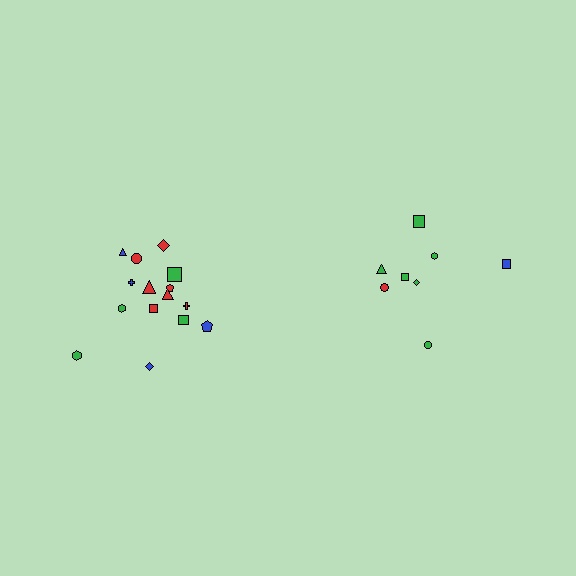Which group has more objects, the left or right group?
The left group.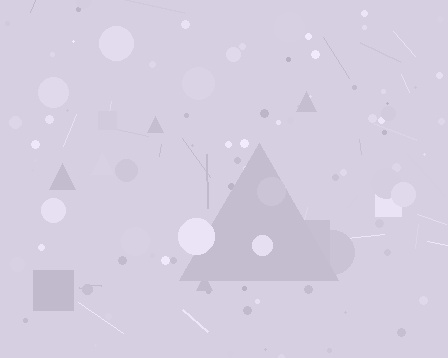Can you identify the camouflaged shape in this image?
The camouflaged shape is a triangle.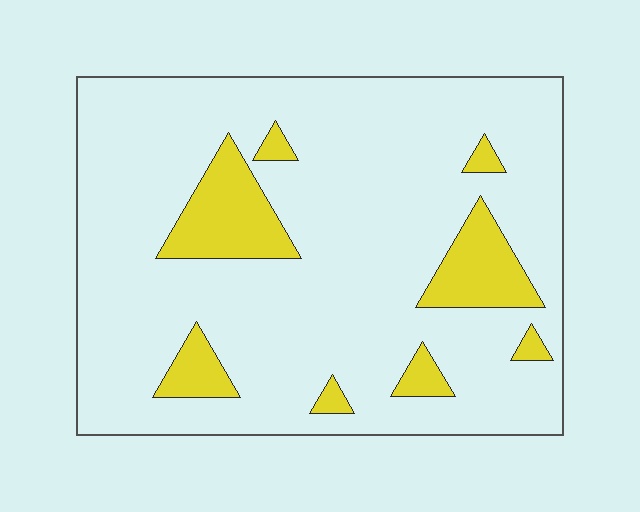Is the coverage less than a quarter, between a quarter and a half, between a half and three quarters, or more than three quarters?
Less than a quarter.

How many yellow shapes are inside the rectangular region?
8.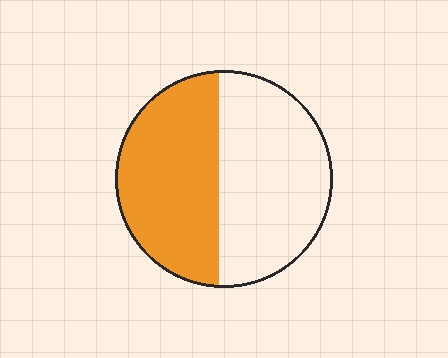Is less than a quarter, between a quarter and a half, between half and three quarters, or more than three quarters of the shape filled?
Between a quarter and a half.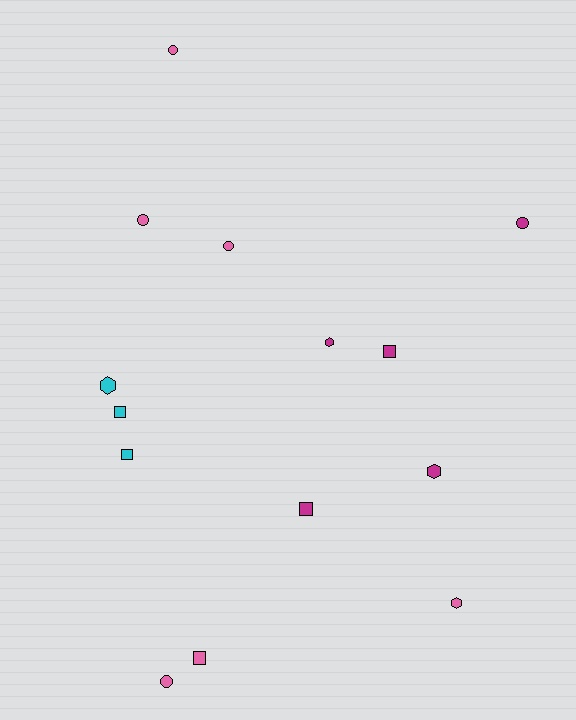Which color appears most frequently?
Pink, with 6 objects.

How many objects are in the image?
There are 14 objects.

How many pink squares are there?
There is 1 pink square.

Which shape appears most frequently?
Circle, with 5 objects.